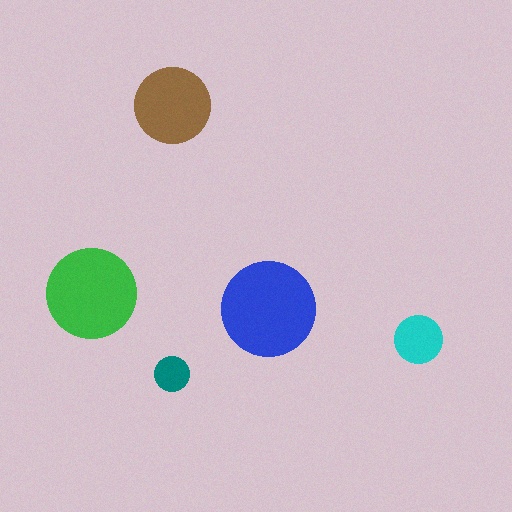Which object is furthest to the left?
The green circle is leftmost.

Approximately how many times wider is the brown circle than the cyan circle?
About 1.5 times wider.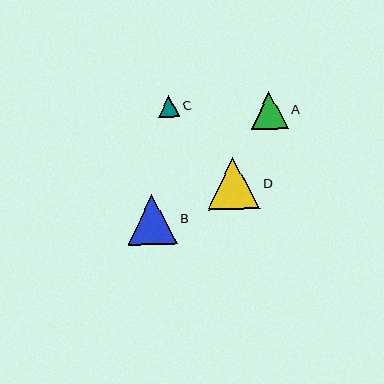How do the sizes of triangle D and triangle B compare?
Triangle D and triangle B are approximately the same size.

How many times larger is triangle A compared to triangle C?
Triangle A is approximately 1.8 times the size of triangle C.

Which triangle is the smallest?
Triangle C is the smallest with a size of approximately 21 pixels.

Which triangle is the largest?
Triangle D is the largest with a size of approximately 52 pixels.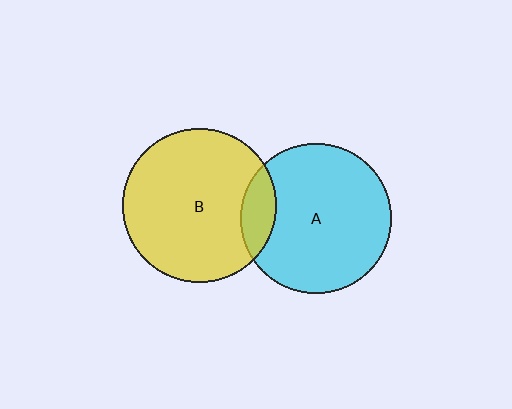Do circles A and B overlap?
Yes.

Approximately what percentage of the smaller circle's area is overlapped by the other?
Approximately 15%.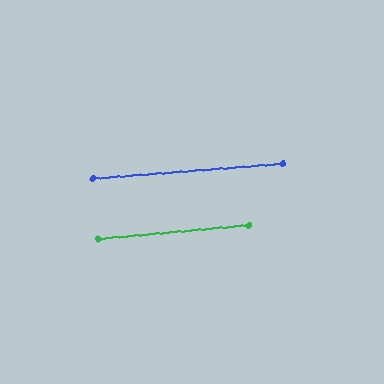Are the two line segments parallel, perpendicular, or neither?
Parallel — their directions differ by only 0.7°.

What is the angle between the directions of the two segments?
Approximately 1 degree.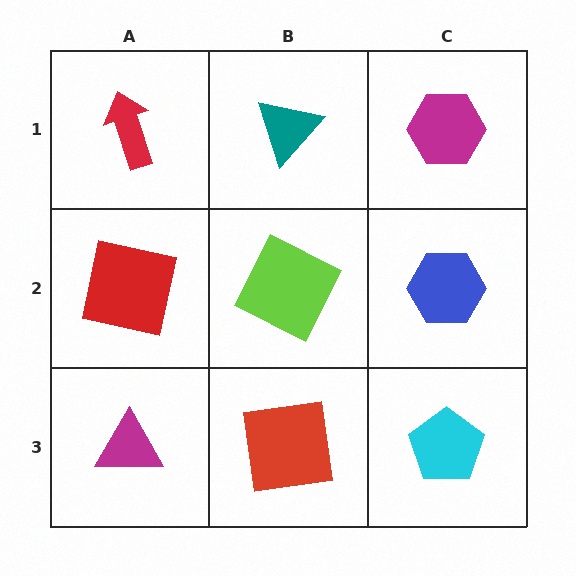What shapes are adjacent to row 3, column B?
A lime square (row 2, column B), a magenta triangle (row 3, column A), a cyan pentagon (row 3, column C).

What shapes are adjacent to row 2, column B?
A teal triangle (row 1, column B), a red square (row 3, column B), a red square (row 2, column A), a blue hexagon (row 2, column C).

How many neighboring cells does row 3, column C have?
2.